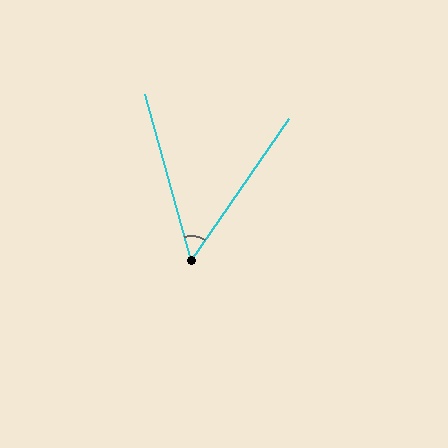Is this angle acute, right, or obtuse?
It is acute.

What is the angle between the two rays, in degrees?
Approximately 50 degrees.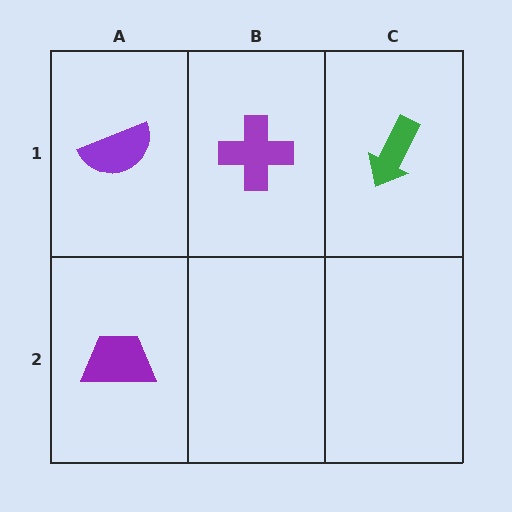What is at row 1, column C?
A green arrow.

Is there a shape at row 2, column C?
No, that cell is empty.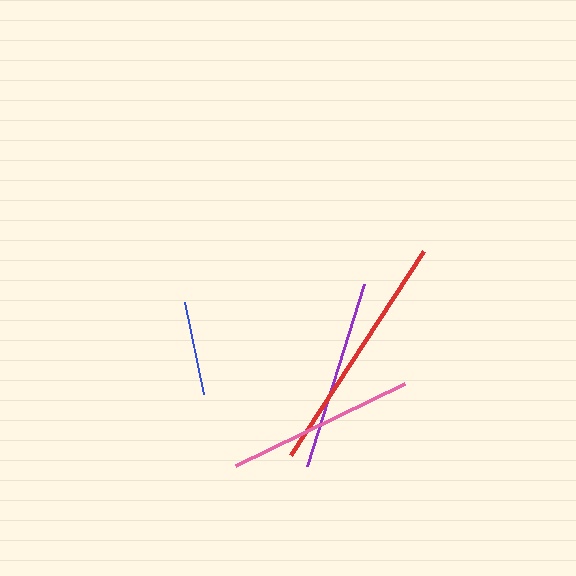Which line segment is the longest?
The red line is the longest at approximately 244 pixels.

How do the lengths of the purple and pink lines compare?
The purple and pink lines are approximately the same length.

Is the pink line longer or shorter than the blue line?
The pink line is longer than the blue line.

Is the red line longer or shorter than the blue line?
The red line is longer than the blue line.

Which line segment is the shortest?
The blue line is the shortest at approximately 94 pixels.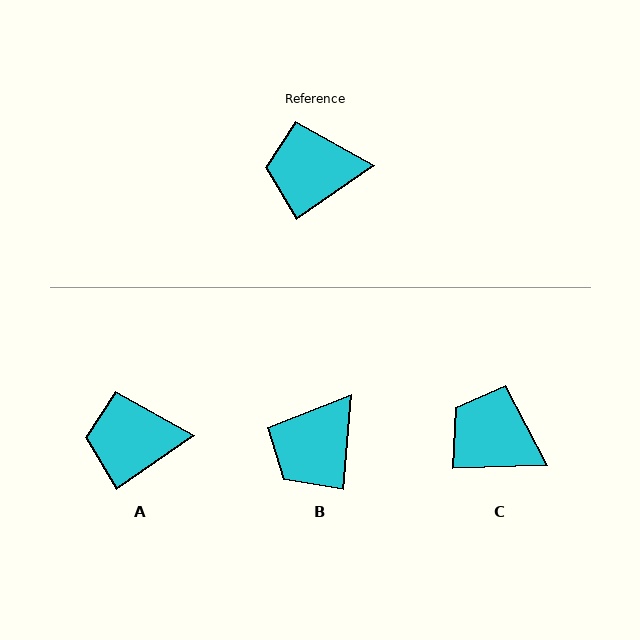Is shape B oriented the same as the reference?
No, it is off by about 50 degrees.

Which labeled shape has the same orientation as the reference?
A.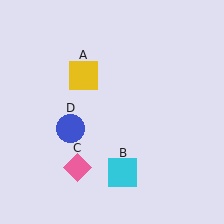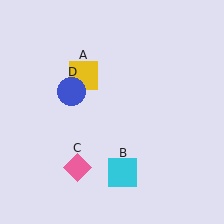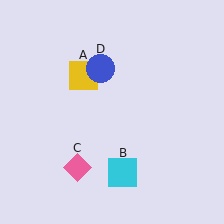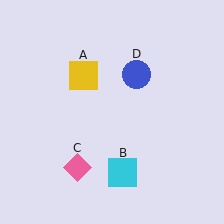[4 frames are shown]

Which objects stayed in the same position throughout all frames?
Yellow square (object A) and cyan square (object B) and pink diamond (object C) remained stationary.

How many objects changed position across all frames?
1 object changed position: blue circle (object D).